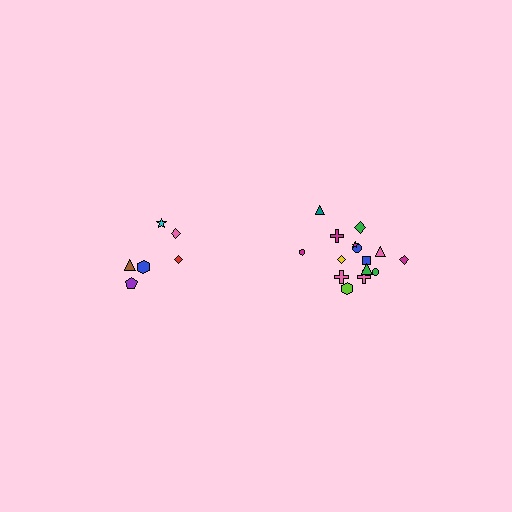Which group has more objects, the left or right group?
The right group.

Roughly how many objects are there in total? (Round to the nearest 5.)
Roughly 20 objects in total.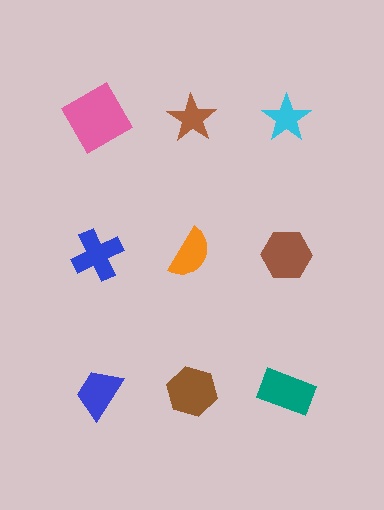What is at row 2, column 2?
An orange semicircle.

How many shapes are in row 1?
3 shapes.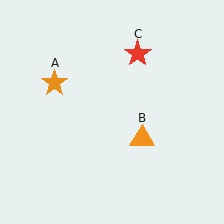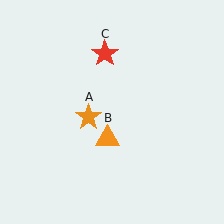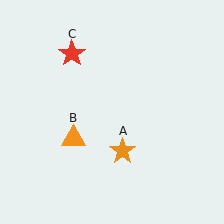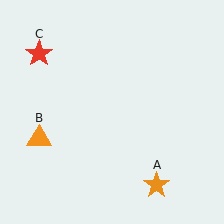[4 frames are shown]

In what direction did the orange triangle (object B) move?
The orange triangle (object B) moved left.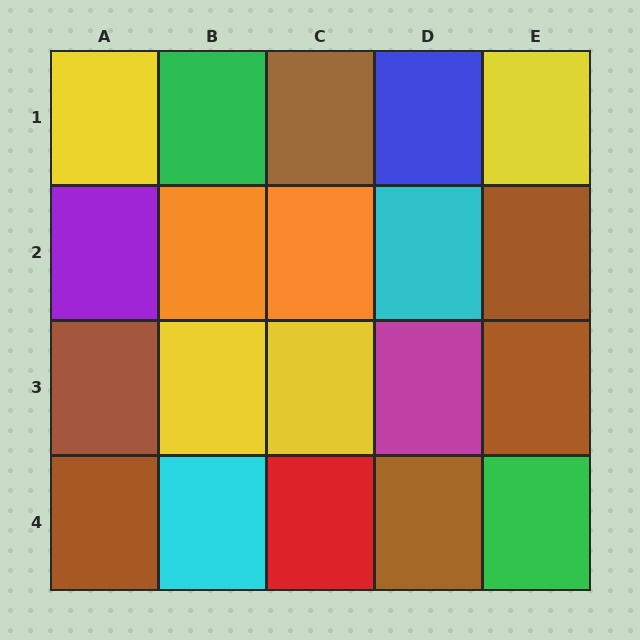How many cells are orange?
2 cells are orange.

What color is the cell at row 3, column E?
Brown.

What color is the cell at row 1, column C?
Brown.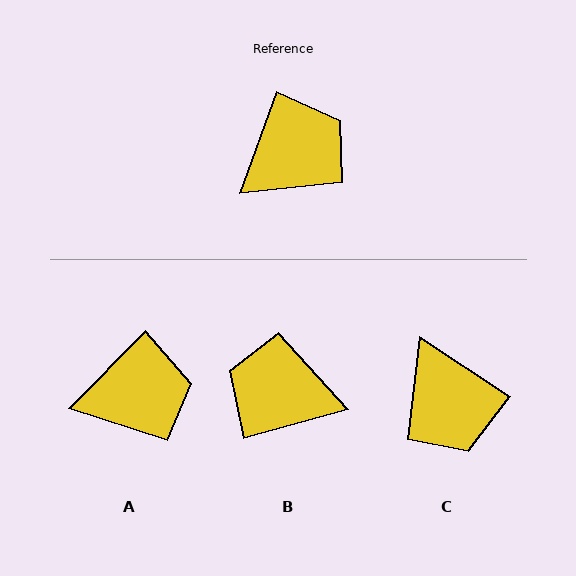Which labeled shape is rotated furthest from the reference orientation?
B, about 126 degrees away.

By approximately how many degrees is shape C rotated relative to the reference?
Approximately 103 degrees clockwise.